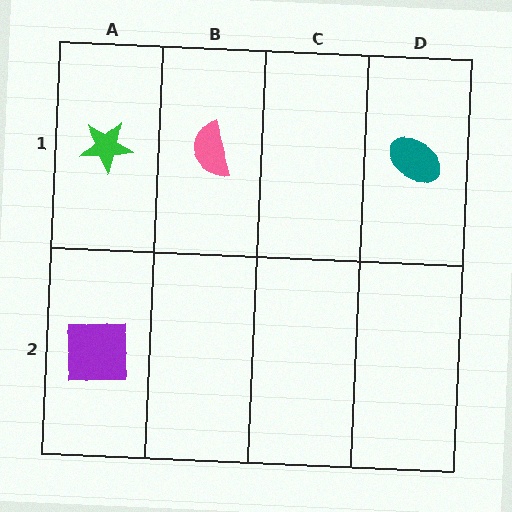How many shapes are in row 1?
3 shapes.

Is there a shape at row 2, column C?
No, that cell is empty.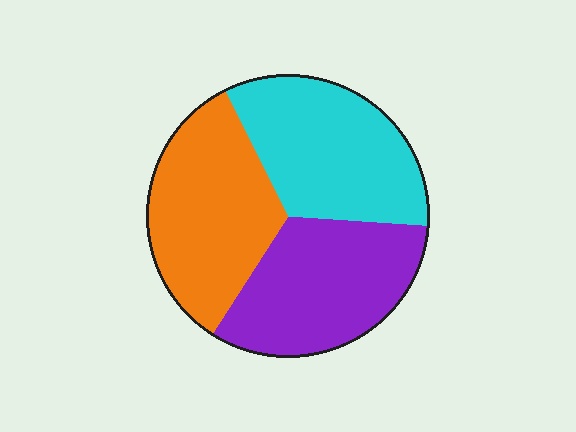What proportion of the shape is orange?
Orange covers 34% of the shape.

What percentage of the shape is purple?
Purple takes up about one third (1/3) of the shape.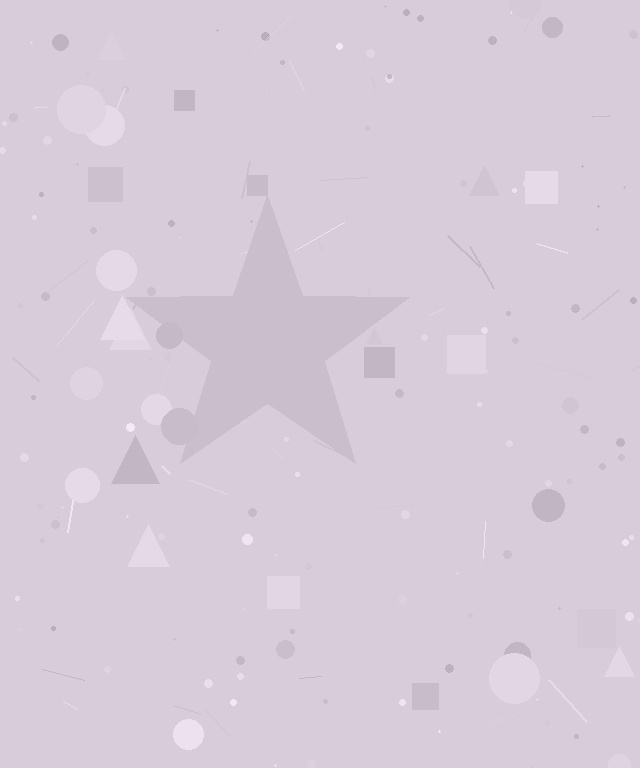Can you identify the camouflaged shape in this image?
The camouflaged shape is a star.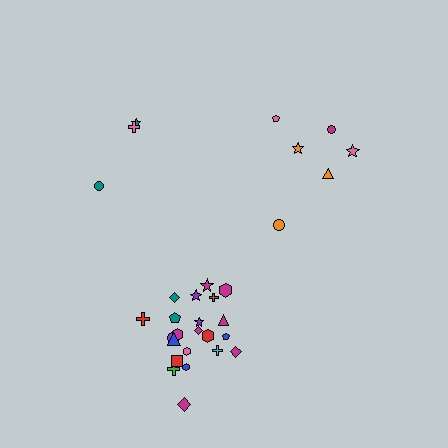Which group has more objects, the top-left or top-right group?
The top-right group.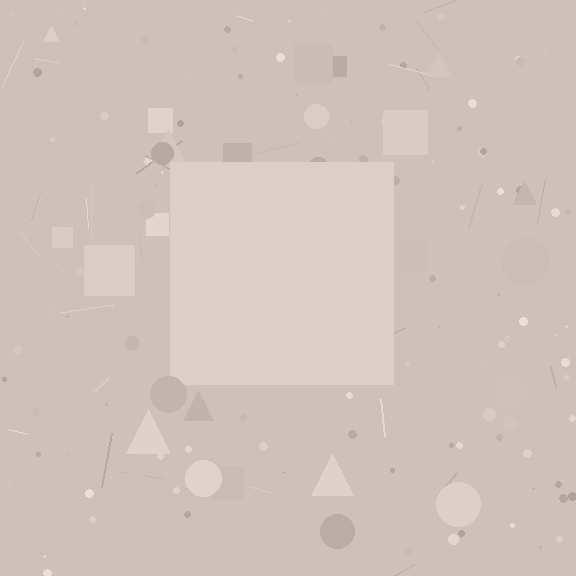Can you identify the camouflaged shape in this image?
The camouflaged shape is a square.